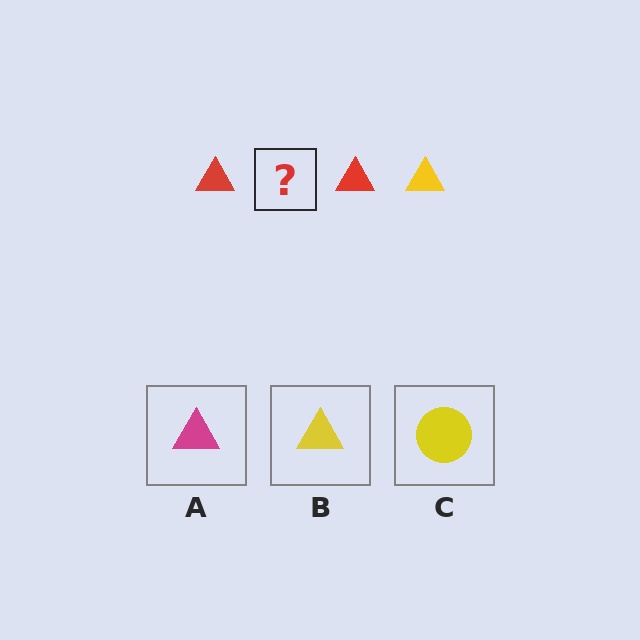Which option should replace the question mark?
Option B.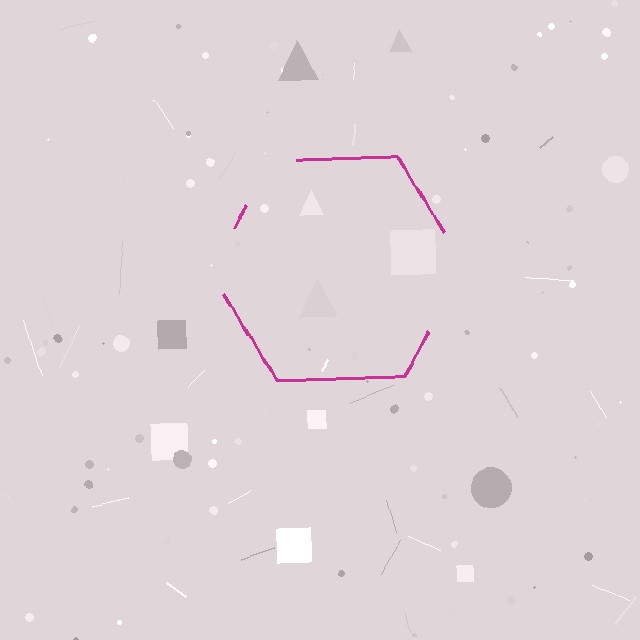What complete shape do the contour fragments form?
The contour fragments form a hexagon.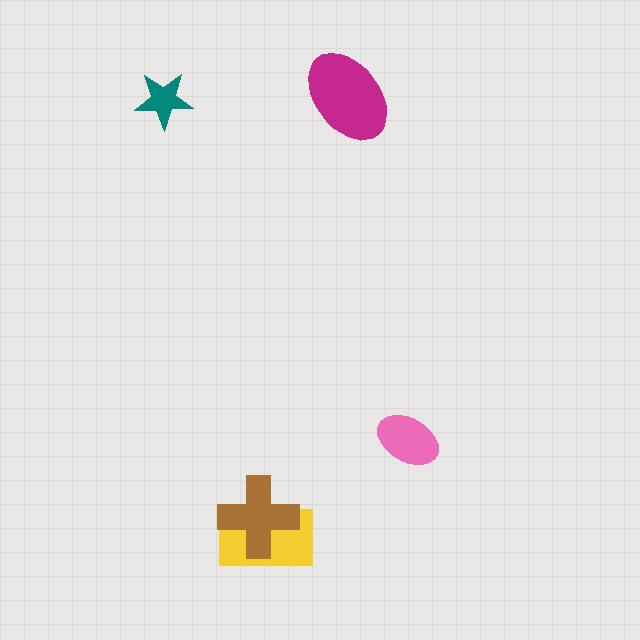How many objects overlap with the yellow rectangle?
1 object overlaps with the yellow rectangle.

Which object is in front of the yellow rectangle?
The brown cross is in front of the yellow rectangle.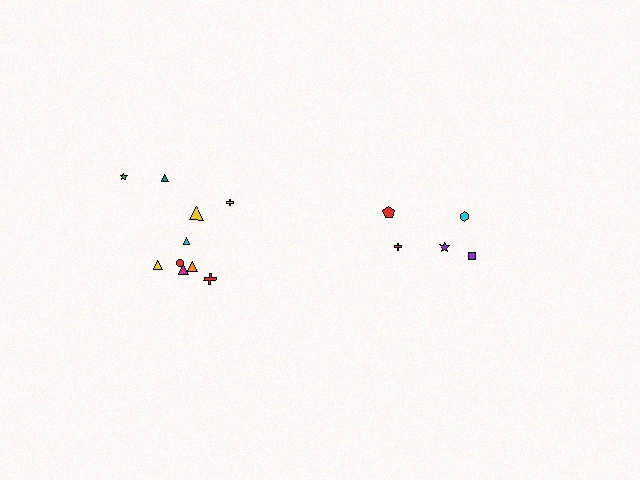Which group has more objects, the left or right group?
The left group.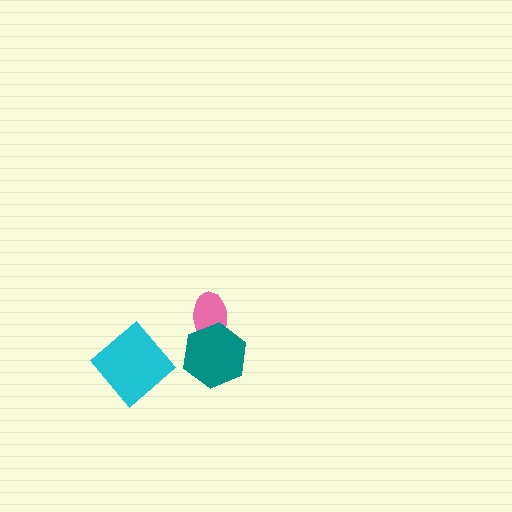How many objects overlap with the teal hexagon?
1 object overlaps with the teal hexagon.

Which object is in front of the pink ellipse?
The teal hexagon is in front of the pink ellipse.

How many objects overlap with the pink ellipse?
1 object overlaps with the pink ellipse.